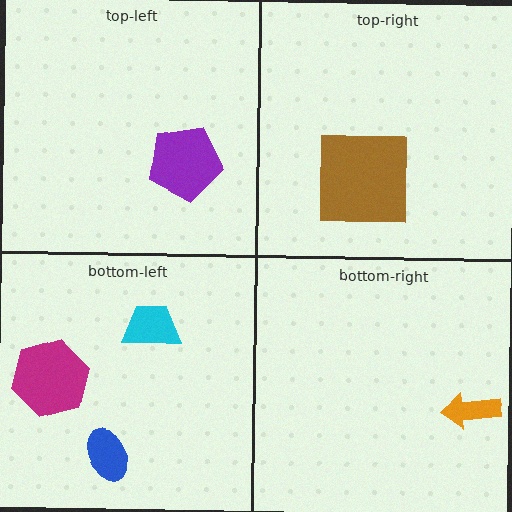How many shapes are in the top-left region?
1.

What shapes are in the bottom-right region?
The orange arrow.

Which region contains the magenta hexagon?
The bottom-left region.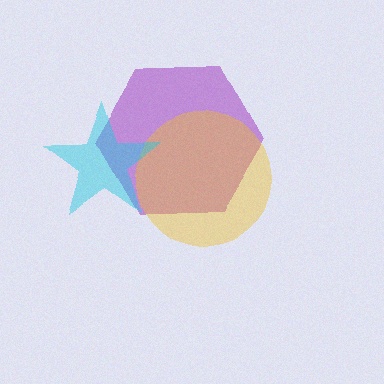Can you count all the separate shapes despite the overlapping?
Yes, there are 3 separate shapes.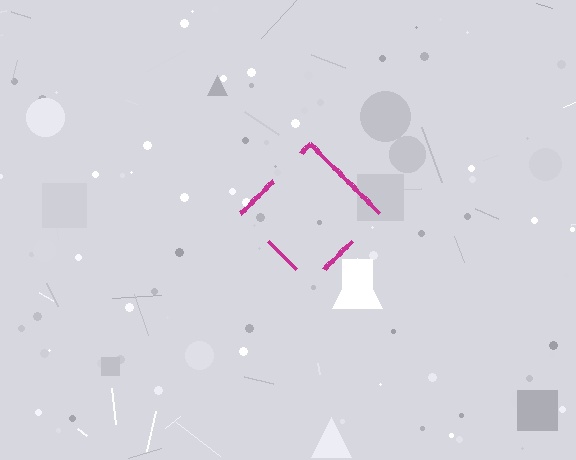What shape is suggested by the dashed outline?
The dashed outline suggests a diamond.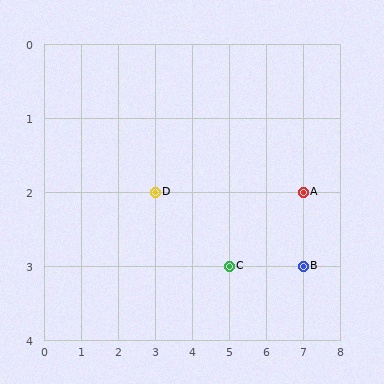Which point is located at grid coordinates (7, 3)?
Point B is at (7, 3).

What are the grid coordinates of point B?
Point B is at grid coordinates (7, 3).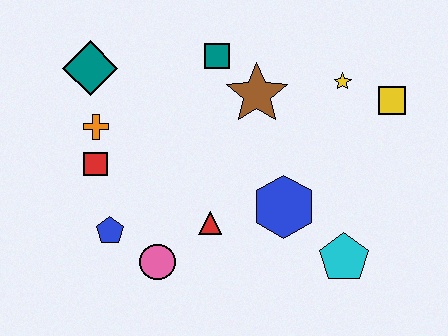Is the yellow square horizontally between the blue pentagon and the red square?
No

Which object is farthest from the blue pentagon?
The yellow square is farthest from the blue pentagon.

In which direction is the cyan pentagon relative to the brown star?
The cyan pentagon is below the brown star.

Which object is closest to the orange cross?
The red square is closest to the orange cross.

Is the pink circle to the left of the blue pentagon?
No